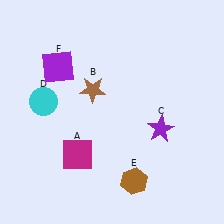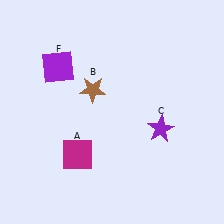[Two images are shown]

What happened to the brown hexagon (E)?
The brown hexagon (E) was removed in Image 2. It was in the bottom-right area of Image 1.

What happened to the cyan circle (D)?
The cyan circle (D) was removed in Image 2. It was in the top-left area of Image 1.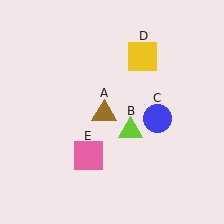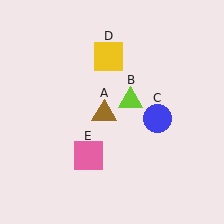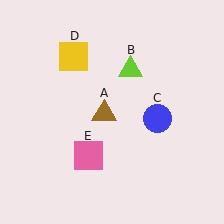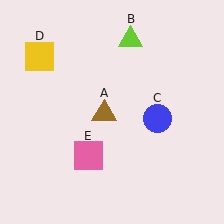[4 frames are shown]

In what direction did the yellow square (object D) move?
The yellow square (object D) moved left.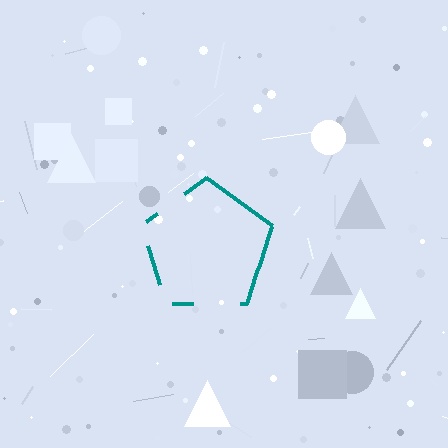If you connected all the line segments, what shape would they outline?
They would outline a pentagon.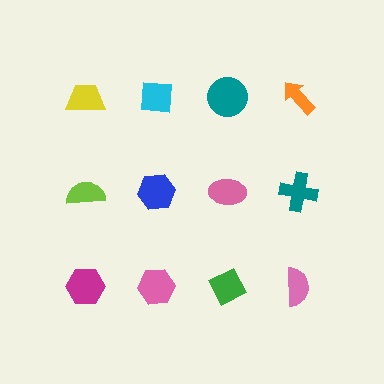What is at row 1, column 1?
A yellow trapezoid.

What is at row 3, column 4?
A pink semicircle.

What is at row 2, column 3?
A pink ellipse.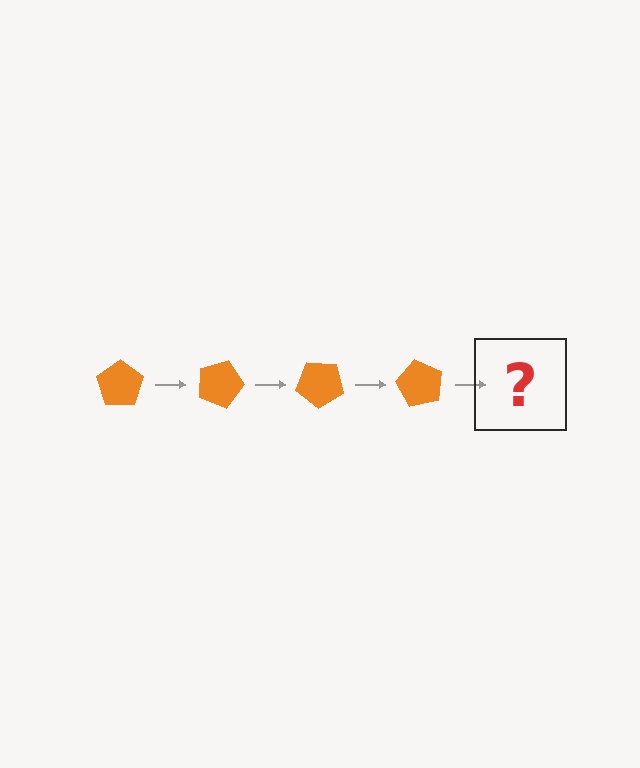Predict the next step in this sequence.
The next step is an orange pentagon rotated 80 degrees.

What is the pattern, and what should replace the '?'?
The pattern is that the pentagon rotates 20 degrees each step. The '?' should be an orange pentagon rotated 80 degrees.